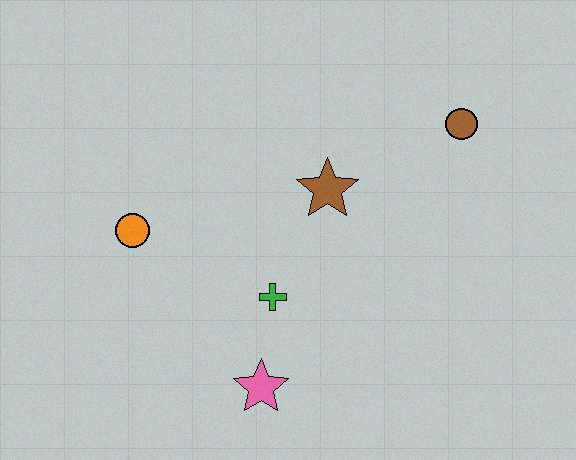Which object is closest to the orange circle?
The green cross is closest to the orange circle.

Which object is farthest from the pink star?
The brown circle is farthest from the pink star.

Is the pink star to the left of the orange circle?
No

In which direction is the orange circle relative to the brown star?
The orange circle is to the left of the brown star.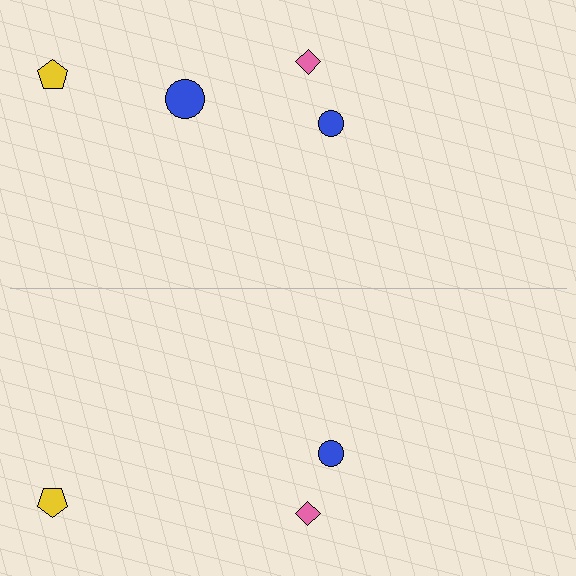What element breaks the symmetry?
A blue circle is missing from the bottom side.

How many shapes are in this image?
There are 7 shapes in this image.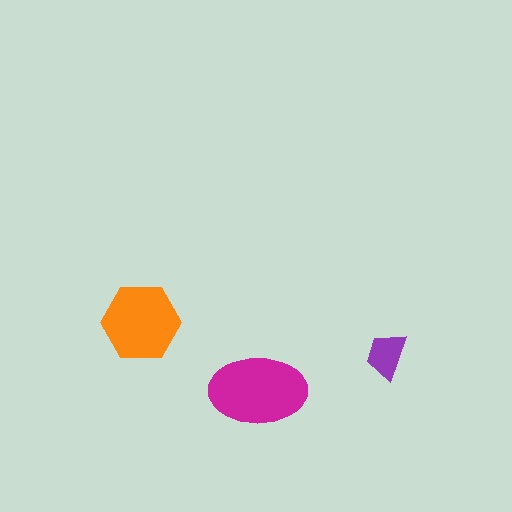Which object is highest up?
The orange hexagon is topmost.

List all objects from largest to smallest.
The magenta ellipse, the orange hexagon, the purple trapezoid.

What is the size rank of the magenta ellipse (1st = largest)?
1st.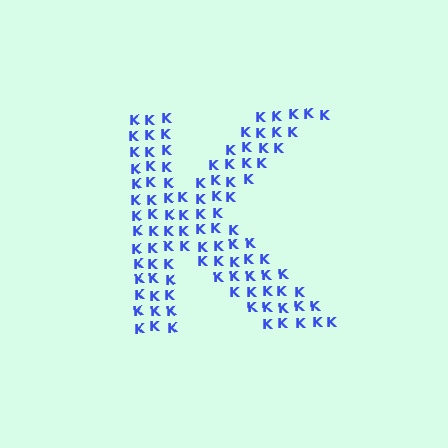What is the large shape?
The large shape is the letter K.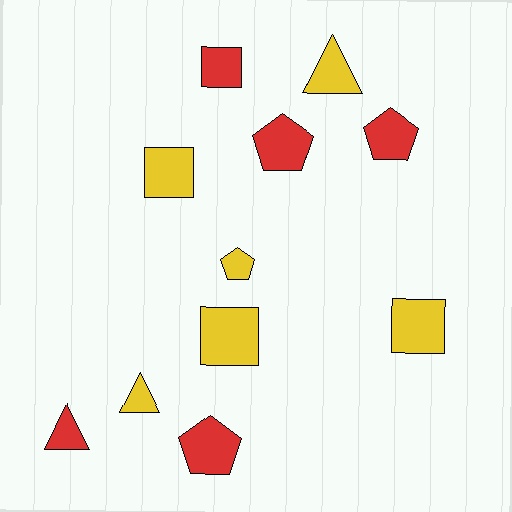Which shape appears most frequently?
Pentagon, with 4 objects.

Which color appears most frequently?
Yellow, with 6 objects.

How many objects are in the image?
There are 11 objects.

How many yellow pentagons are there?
There is 1 yellow pentagon.